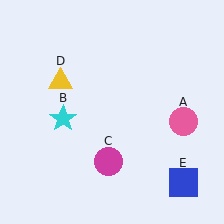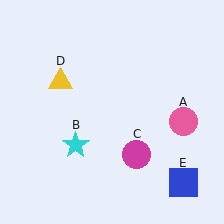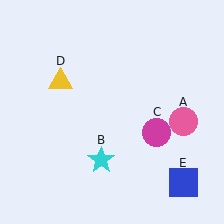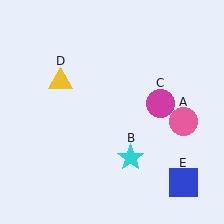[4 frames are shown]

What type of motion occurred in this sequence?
The cyan star (object B), magenta circle (object C) rotated counterclockwise around the center of the scene.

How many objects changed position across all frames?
2 objects changed position: cyan star (object B), magenta circle (object C).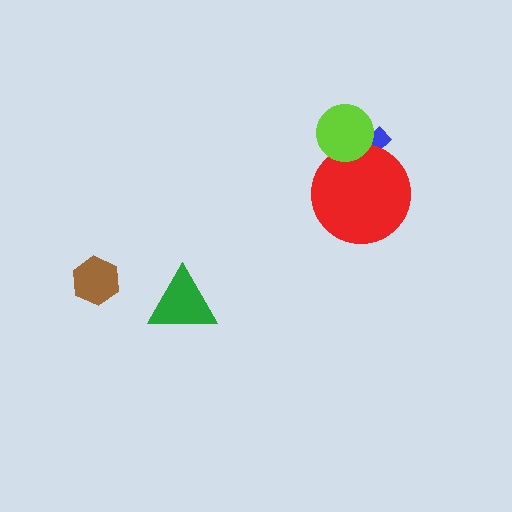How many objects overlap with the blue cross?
2 objects overlap with the blue cross.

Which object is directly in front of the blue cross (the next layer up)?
The red circle is directly in front of the blue cross.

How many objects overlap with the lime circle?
2 objects overlap with the lime circle.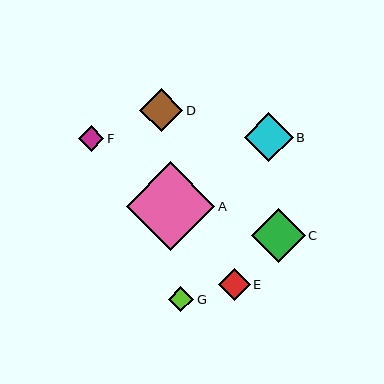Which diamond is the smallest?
Diamond G is the smallest with a size of approximately 25 pixels.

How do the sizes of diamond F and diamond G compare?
Diamond F and diamond G are approximately the same size.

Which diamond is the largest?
Diamond A is the largest with a size of approximately 89 pixels.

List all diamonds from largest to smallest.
From largest to smallest: A, C, B, D, E, F, G.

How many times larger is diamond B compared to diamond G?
Diamond B is approximately 1.9 times the size of diamond G.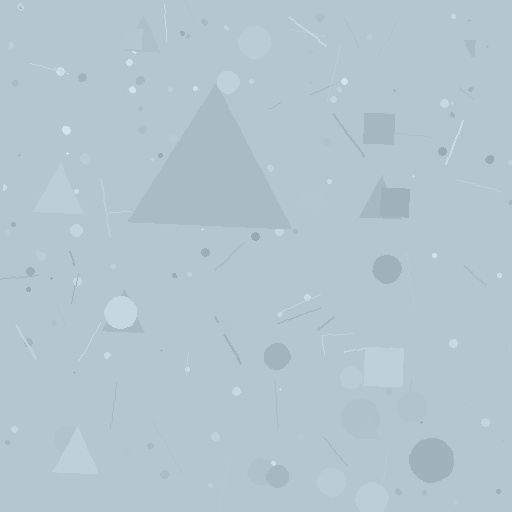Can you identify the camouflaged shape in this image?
The camouflaged shape is a triangle.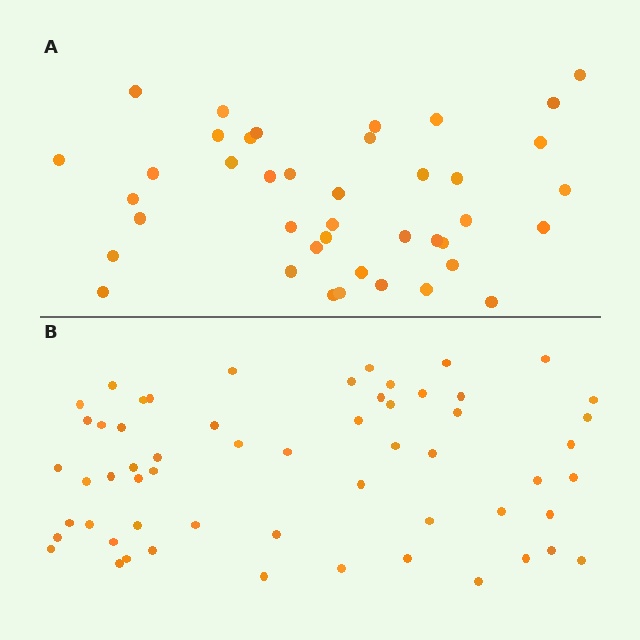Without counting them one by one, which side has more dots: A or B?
Region B (the bottom region) has more dots.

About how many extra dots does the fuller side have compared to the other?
Region B has approximately 15 more dots than region A.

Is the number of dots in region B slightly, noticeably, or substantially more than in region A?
Region B has noticeably more, but not dramatically so. The ratio is roughly 1.4 to 1.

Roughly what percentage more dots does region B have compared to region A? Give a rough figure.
About 40% more.